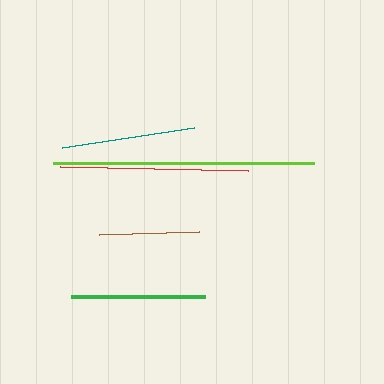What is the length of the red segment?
The red segment is approximately 188 pixels long.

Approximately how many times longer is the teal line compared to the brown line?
The teal line is approximately 1.3 times the length of the brown line.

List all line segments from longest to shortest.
From longest to shortest: lime, red, green, teal, brown.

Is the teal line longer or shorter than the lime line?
The lime line is longer than the teal line.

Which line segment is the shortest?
The brown line is the shortest at approximately 99 pixels.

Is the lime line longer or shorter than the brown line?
The lime line is longer than the brown line.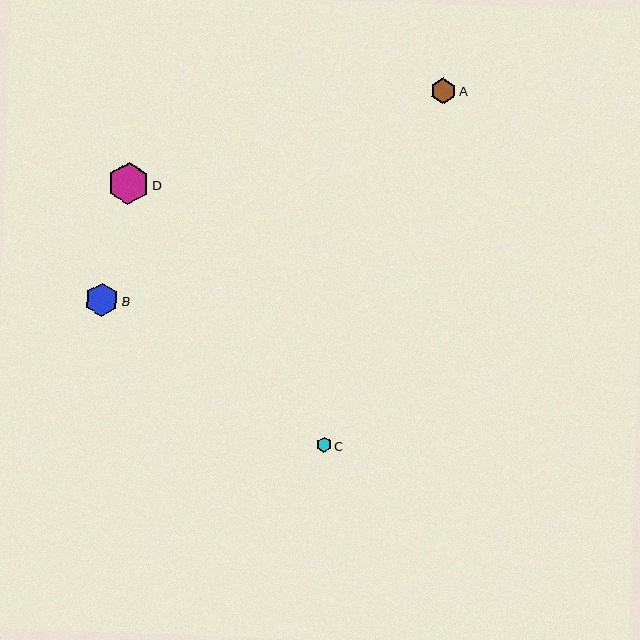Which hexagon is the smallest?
Hexagon C is the smallest with a size of approximately 15 pixels.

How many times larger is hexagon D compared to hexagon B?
Hexagon D is approximately 1.3 times the size of hexagon B.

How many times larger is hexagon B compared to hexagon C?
Hexagon B is approximately 2.2 times the size of hexagon C.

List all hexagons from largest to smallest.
From largest to smallest: D, B, A, C.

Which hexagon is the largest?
Hexagon D is the largest with a size of approximately 42 pixels.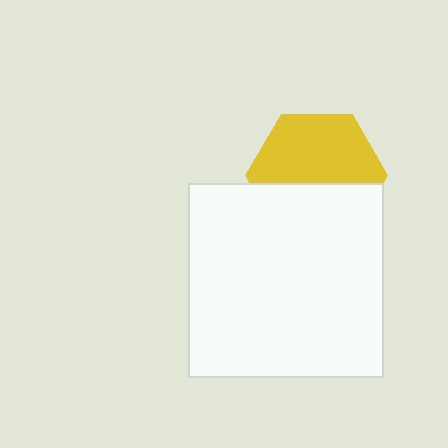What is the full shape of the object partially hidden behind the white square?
The partially hidden object is a yellow hexagon.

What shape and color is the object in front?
The object in front is a white square.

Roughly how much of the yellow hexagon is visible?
About half of it is visible (roughly 58%).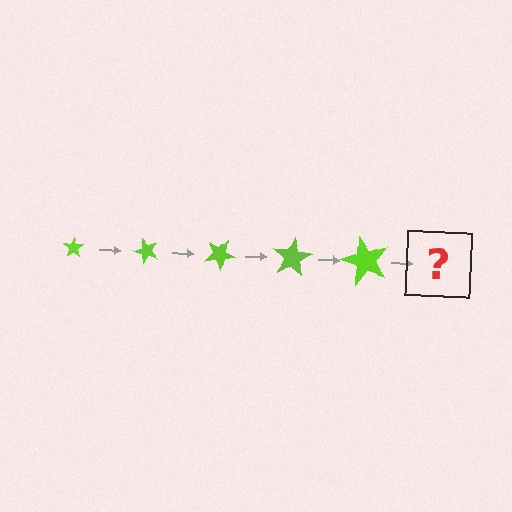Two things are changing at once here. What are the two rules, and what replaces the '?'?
The two rules are that the star grows larger each step and it rotates 50 degrees each step. The '?' should be a star, larger than the previous one and rotated 250 degrees from the start.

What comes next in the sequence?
The next element should be a star, larger than the previous one and rotated 250 degrees from the start.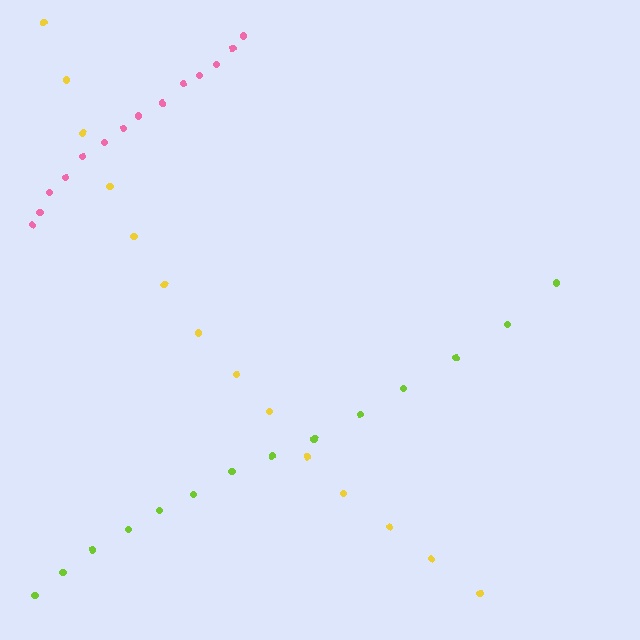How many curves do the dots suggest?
There are 3 distinct paths.